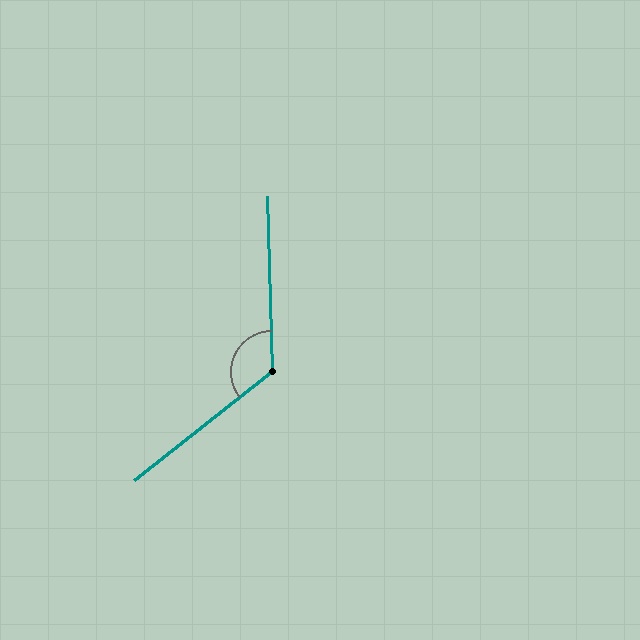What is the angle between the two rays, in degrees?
Approximately 127 degrees.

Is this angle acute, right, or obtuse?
It is obtuse.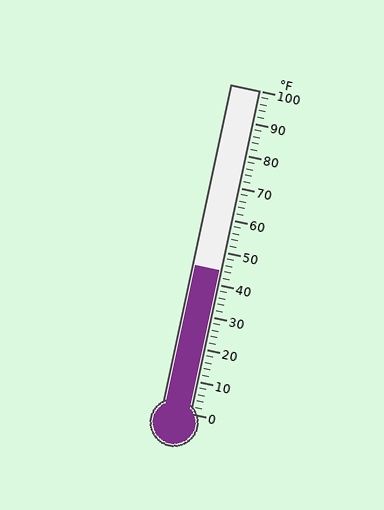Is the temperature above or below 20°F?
The temperature is above 20°F.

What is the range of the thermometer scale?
The thermometer scale ranges from 0°F to 100°F.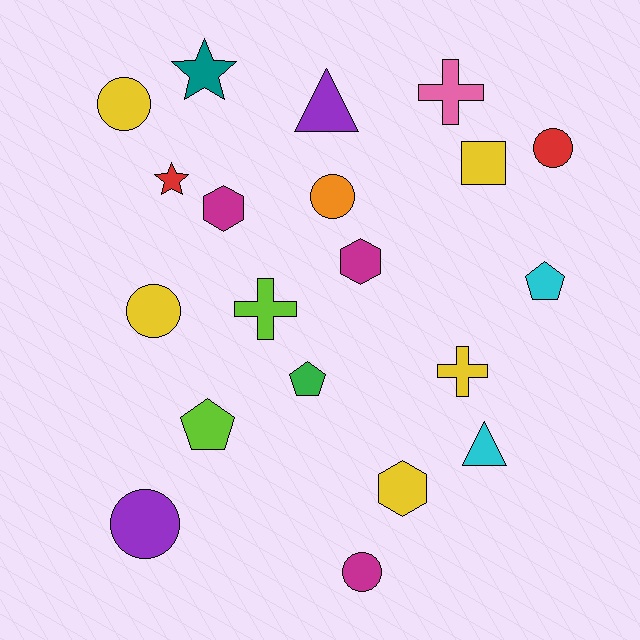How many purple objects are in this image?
There are 2 purple objects.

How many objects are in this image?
There are 20 objects.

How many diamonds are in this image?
There are no diamonds.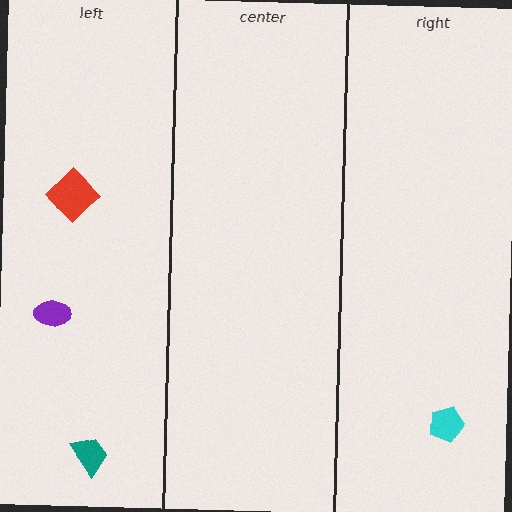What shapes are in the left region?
The purple ellipse, the teal trapezoid, the red diamond.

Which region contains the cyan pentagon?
The right region.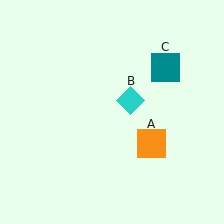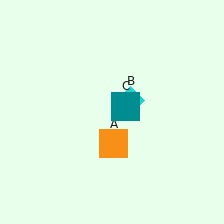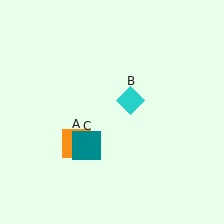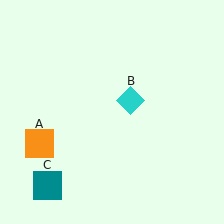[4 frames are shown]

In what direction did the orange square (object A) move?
The orange square (object A) moved left.